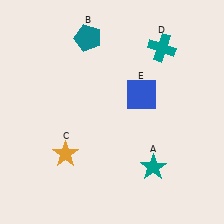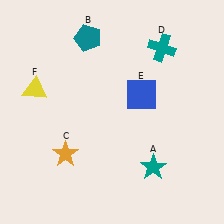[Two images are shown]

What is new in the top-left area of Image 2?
A yellow triangle (F) was added in the top-left area of Image 2.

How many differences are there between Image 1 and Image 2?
There is 1 difference between the two images.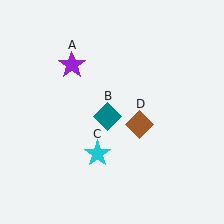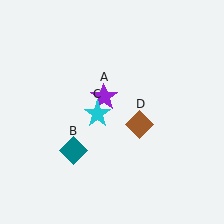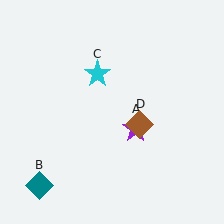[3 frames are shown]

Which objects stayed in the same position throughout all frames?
Brown diamond (object D) remained stationary.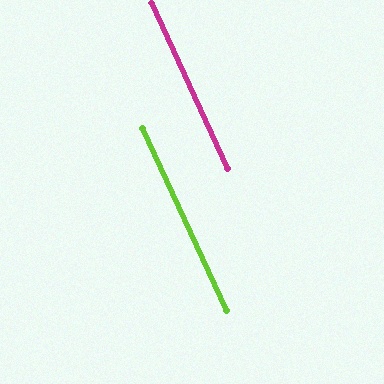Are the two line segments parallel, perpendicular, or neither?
Parallel — their directions differ by only 0.3°.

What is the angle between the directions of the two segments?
Approximately 0 degrees.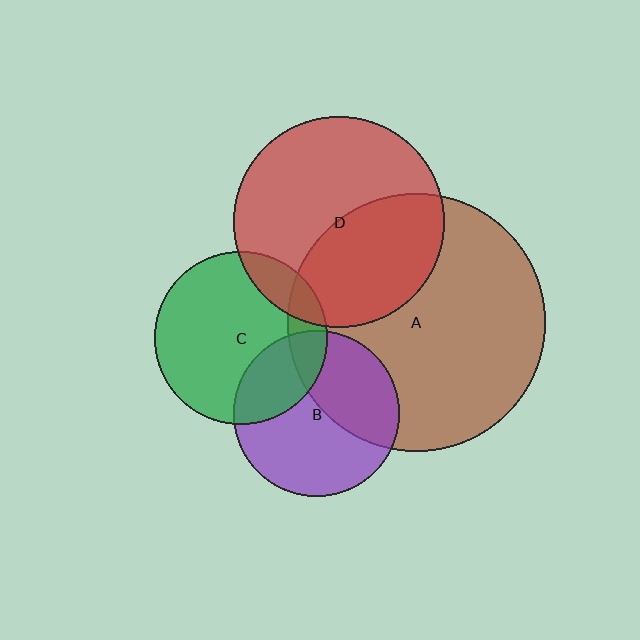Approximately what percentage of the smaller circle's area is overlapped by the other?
Approximately 40%.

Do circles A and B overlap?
Yes.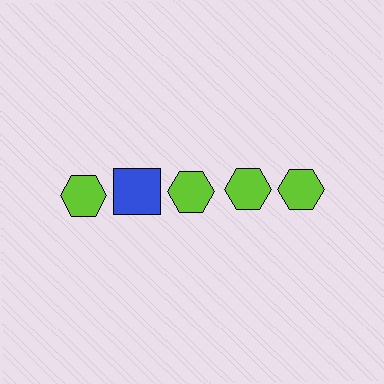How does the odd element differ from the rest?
It differs in both color (blue instead of lime) and shape (square instead of hexagon).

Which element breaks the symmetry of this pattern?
The blue square in the top row, second from left column breaks the symmetry. All other shapes are lime hexagons.